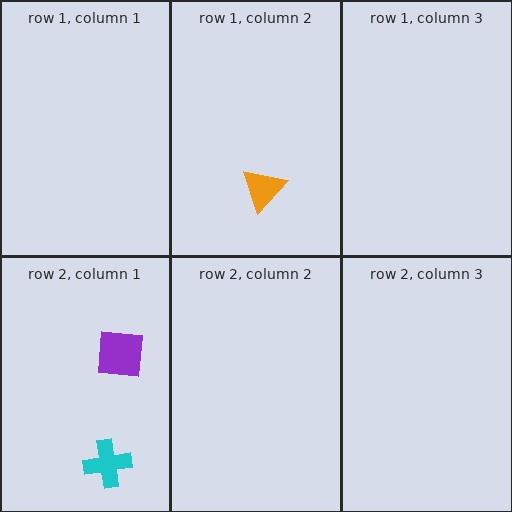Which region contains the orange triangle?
The row 1, column 2 region.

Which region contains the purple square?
The row 2, column 1 region.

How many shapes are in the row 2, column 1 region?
2.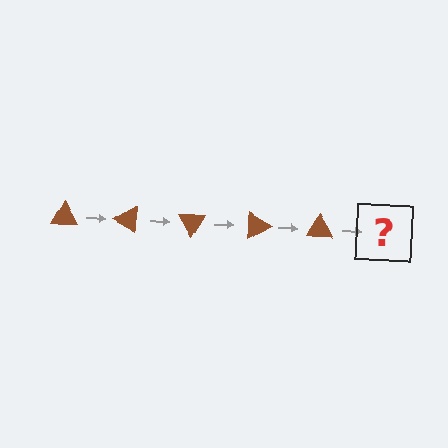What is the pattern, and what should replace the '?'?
The pattern is that the triangle rotates 30 degrees each step. The '?' should be a brown triangle rotated 150 degrees.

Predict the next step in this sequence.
The next step is a brown triangle rotated 150 degrees.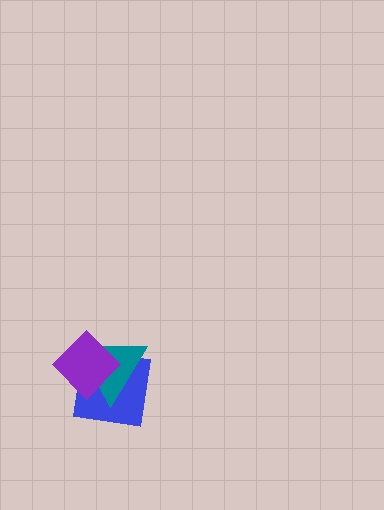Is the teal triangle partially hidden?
Yes, it is partially covered by another shape.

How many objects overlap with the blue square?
2 objects overlap with the blue square.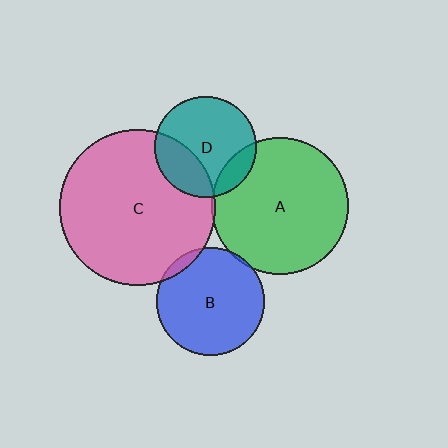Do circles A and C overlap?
Yes.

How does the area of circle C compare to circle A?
Approximately 1.3 times.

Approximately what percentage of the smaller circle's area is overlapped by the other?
Approximately 5%.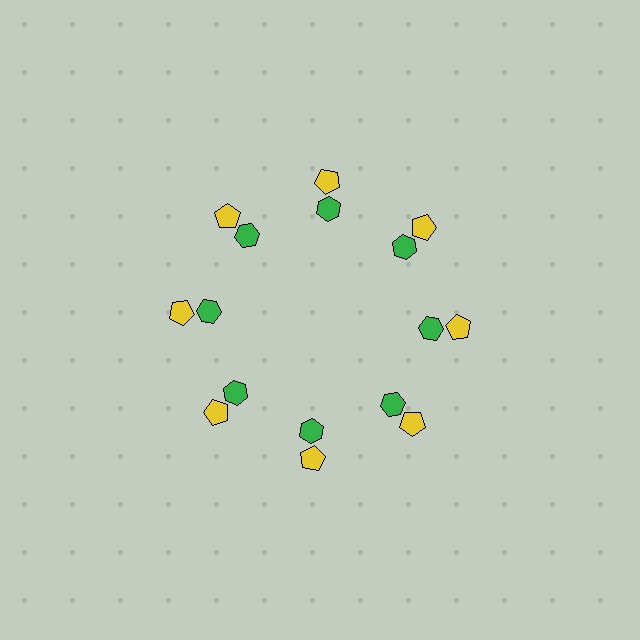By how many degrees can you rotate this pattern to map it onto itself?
The pattern maps onto itself every 45 degrees of rotation.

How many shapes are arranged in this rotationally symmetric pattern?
There are 16 shapes, arranged in 8 groups of 2.